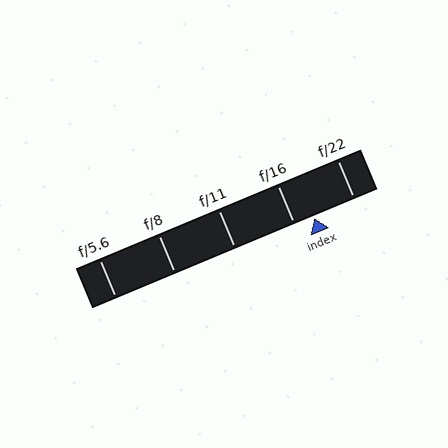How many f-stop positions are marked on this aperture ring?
There are 5 f-stop positions marked.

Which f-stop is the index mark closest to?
The index mark is closest to f/16.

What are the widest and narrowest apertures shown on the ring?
The widest aperture shown is f/5.6 and the narrowest is f/22.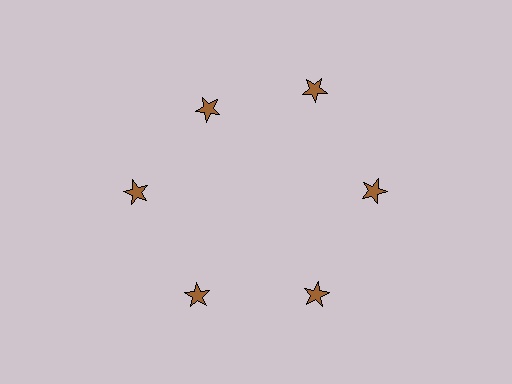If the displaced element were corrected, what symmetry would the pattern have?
It would have 6-fold rotational symmetry — the pattern would map onto itself every 60 degrees.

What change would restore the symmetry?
The symmetry would be restored by moving it outward, back onto the ring so that all 6 stars sit at equal angles and equal distance from the center.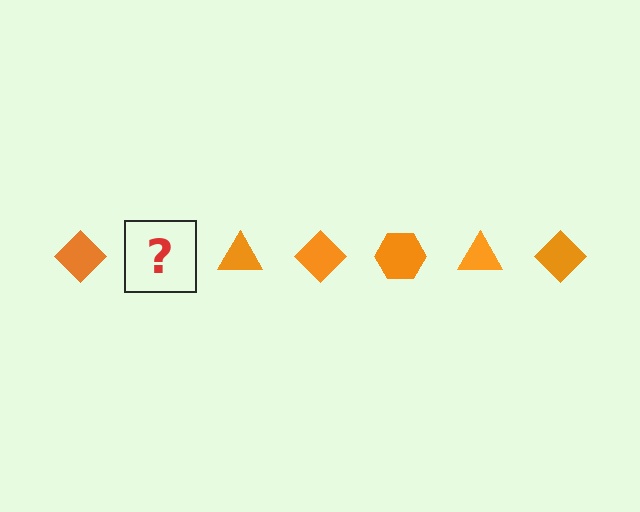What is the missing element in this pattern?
The missing element is an orange hexagon.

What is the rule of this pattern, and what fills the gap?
The rule is that the pattern cycles through diamond, hexagon, triangle shapes in orange. The gap should be filled with an orange hexagon.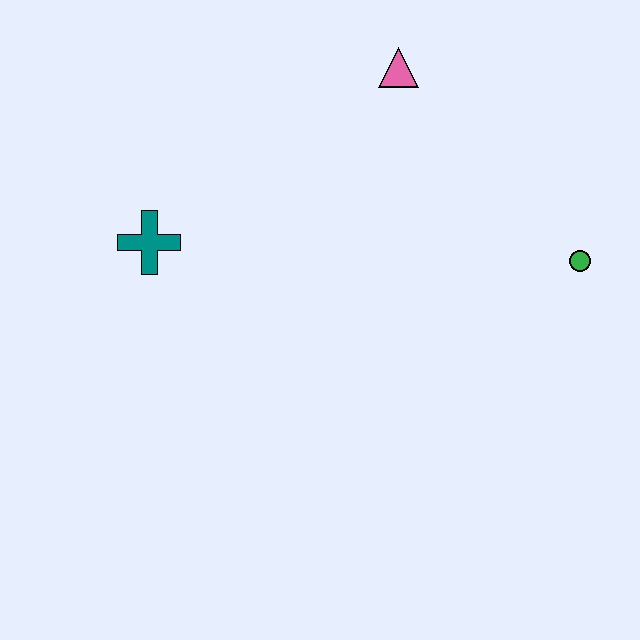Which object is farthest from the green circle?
The teal cross is farthest from the green circle.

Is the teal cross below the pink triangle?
Yes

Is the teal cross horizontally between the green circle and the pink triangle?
No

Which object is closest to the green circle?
The pink triangle is closest to the green circle.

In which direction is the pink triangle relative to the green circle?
The pink triangle is above the green circle.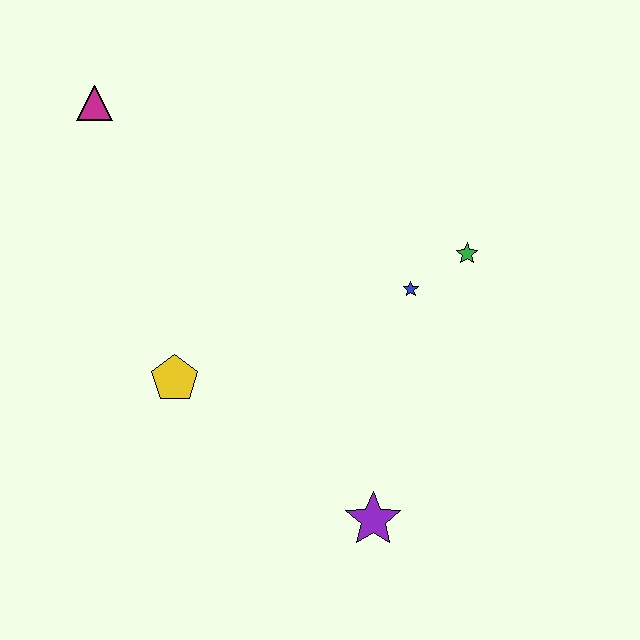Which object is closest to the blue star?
The green star is closest to the blue star.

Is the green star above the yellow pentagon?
Yes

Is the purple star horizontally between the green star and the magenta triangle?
Yes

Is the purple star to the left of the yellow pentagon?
No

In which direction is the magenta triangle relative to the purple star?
The magenta triangle is above the purple star.